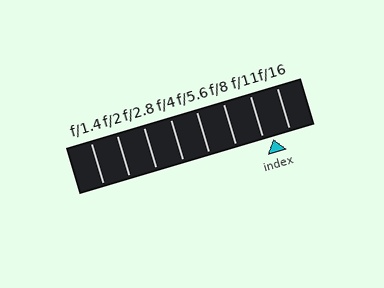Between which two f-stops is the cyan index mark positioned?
The index mark is between f/11 and f/16.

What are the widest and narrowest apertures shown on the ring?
The widest aperture shown is f/1.4 and the narrowest is f/16.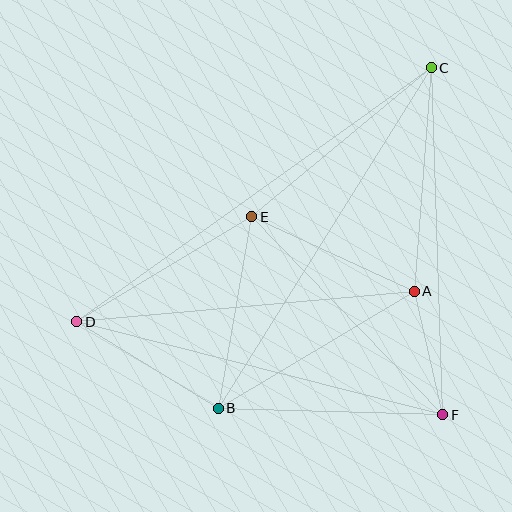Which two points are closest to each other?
Points A and F are closest to each other.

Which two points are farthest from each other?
Points C and D are farthest from each other.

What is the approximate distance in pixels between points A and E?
The distance between A and E is approximately 178 pixels.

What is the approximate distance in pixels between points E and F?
The distance between E and F is approximately 275 pixels.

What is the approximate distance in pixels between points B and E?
The distance between B and E is approximately 194 pixels.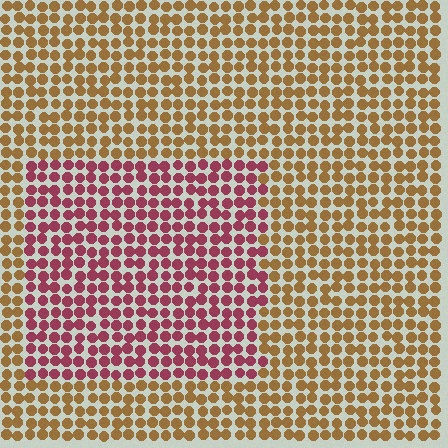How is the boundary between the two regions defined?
The boundary is defined purely by a slight shift in hue (about 54 degrees). Spacing, size, and orientation are identical on both sides.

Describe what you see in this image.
The image is filled with small brown elements in a uniform arrangement. A rectangle-shaped region is visible where the elements are tinted to a slightly different hue, forming a subtle color boundary.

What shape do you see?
I see a rectangle.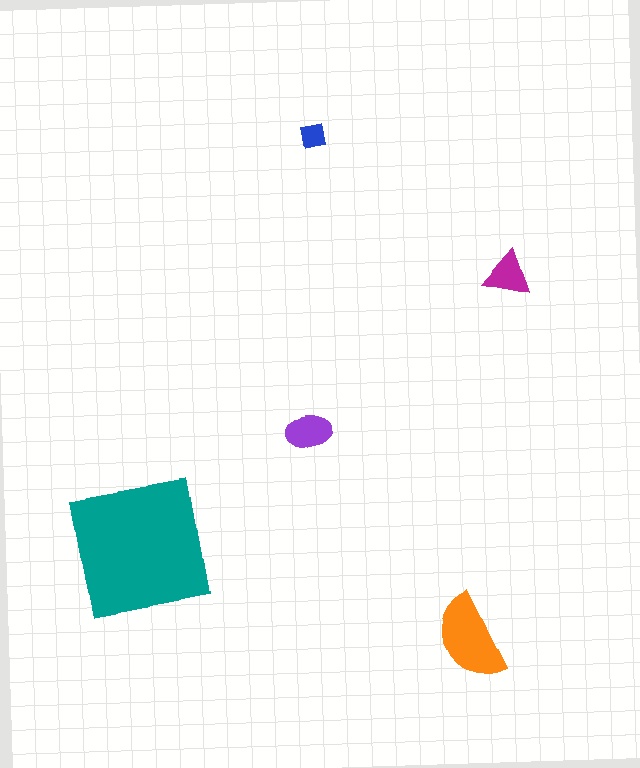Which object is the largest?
The teal square.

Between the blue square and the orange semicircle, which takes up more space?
The orange semicircle.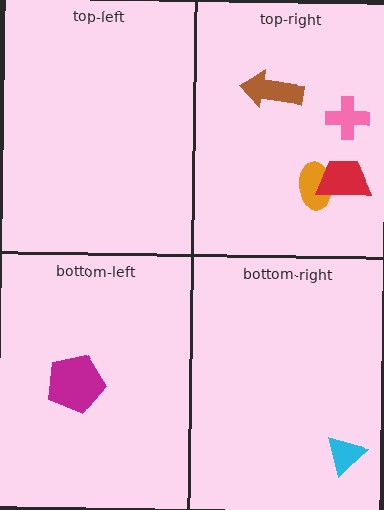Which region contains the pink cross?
The top-right region.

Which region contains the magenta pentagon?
The bottom-left region.